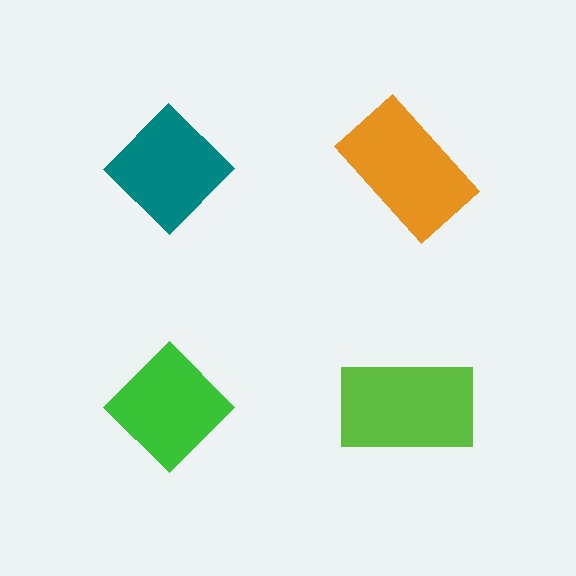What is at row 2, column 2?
A lime rectangle.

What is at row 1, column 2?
An orange rectangle.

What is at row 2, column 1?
A green diamond.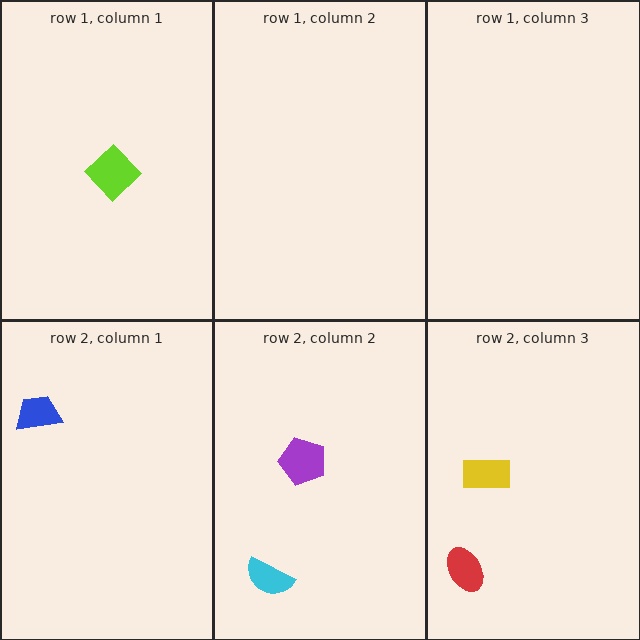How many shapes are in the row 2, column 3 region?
2.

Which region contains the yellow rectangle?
The row 2, column 3 region.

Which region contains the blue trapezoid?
The row 2, column 1 region.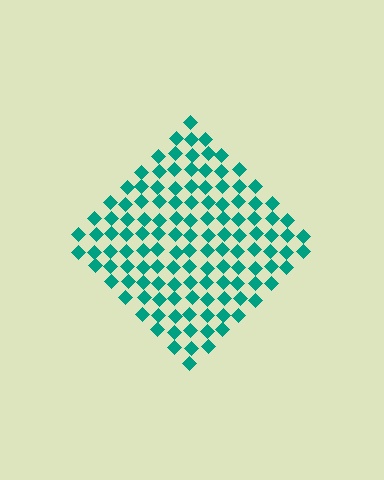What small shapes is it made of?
It is made of small diamonds.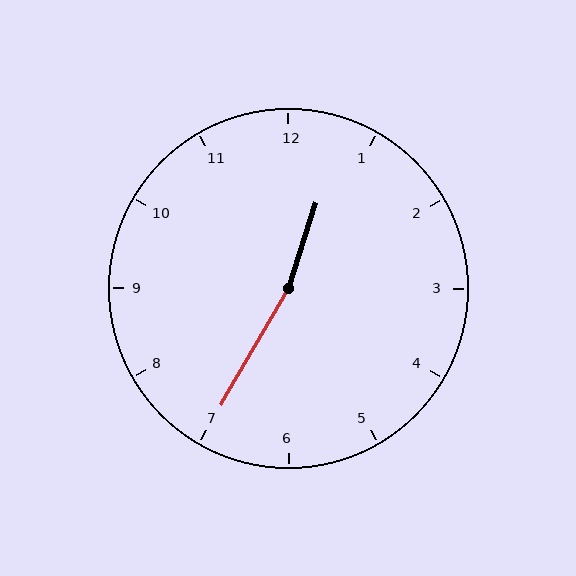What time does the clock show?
12:35.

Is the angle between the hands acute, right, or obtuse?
It is obtuse.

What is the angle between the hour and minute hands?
Approximately 168 degrees.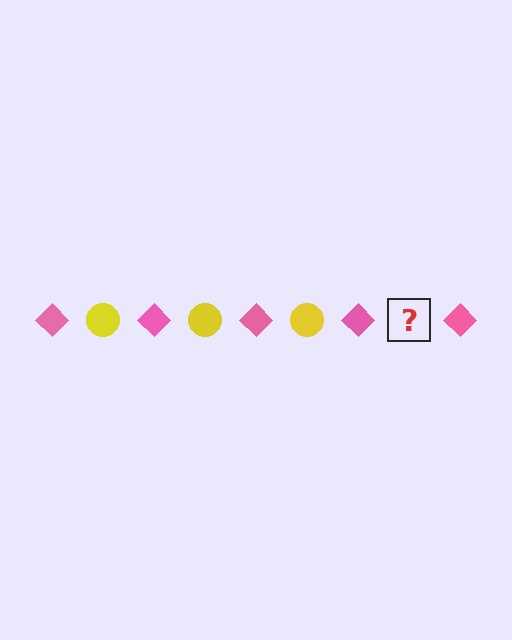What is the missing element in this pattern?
The missing element is a yellow circle.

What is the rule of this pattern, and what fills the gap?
The rule is that the pattern alternates between pink diamond and yellow circle. The gap should be filled with a yellow circle.